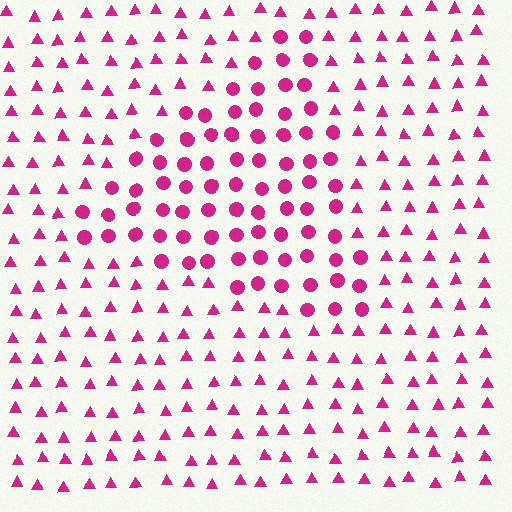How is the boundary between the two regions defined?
The boundary is defined by a change in element shape: circles inside vs. triangles outside. All elements share the same color and spacing.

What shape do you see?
I see a triangle.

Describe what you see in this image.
The image is filled with small magenta elements arranged in a uniform grid. A triangle-shaped region contains circles, while the surrounding area contains triangles. The boundary is defined purely by the change in element shape.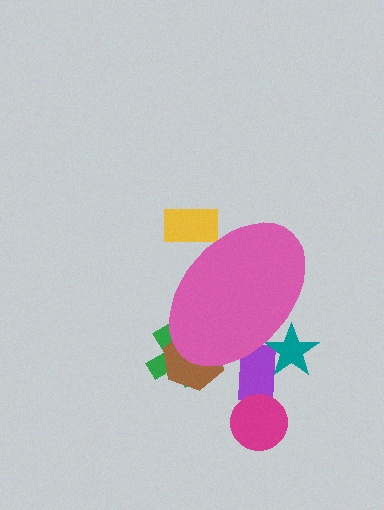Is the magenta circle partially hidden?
No, the magenta circle is fully visible.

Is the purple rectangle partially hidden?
Yes, the purple rectangle is partially hidden behind the pink ellipse.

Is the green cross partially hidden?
Yes, the green cross is partially hidden behind the pink ellipse.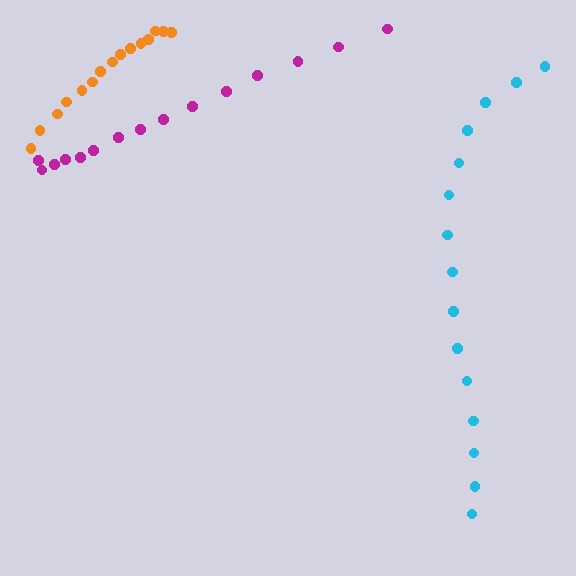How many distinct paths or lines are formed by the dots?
There are 3 distinct paths.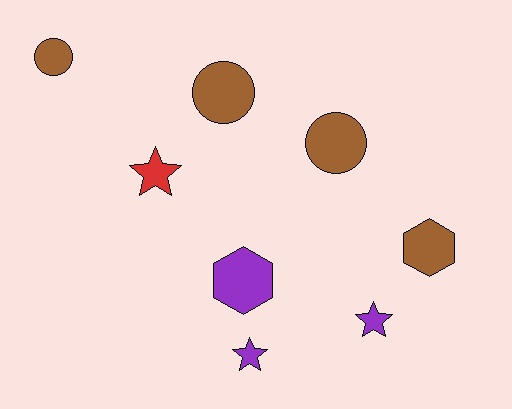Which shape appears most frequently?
Circle, with 3 objects.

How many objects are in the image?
There are 8 objects.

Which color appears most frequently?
Brown, with 4 objects.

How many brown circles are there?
There are 3 brown circles.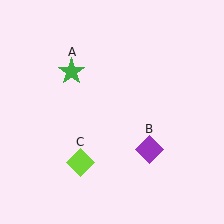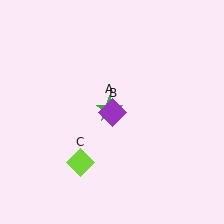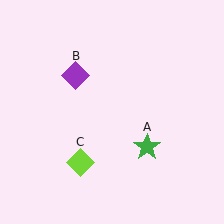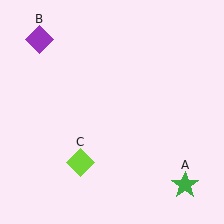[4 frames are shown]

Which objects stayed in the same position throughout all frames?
Lime diamond (object C) remained stationary.